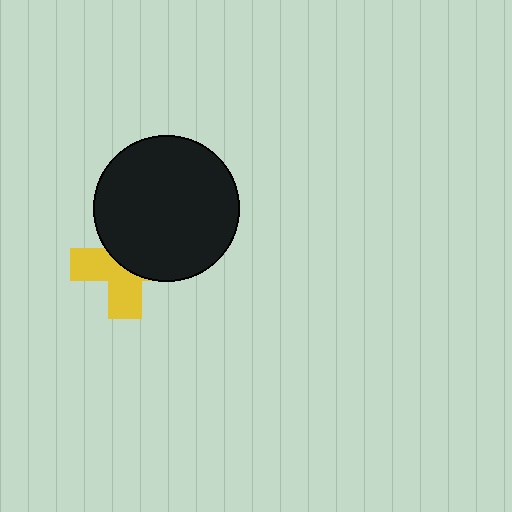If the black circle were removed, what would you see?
You would see the complete yellow cross.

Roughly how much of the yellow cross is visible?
About half of it is visible (roughly 49%).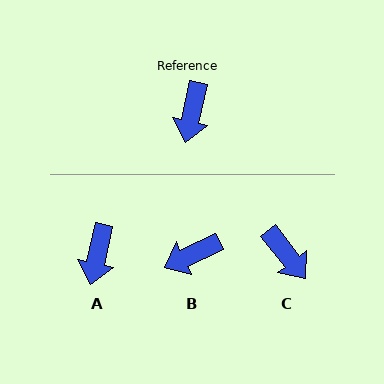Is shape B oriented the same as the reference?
No, it is off by about 52 degrees.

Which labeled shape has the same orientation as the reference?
A.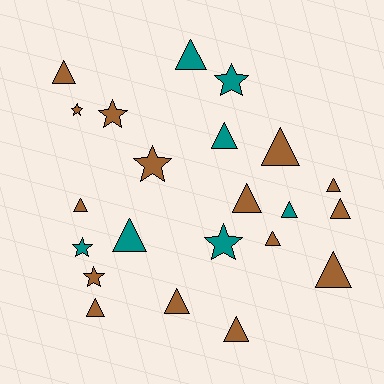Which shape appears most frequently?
Triangle, with 15 objects.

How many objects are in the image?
There are 22 objects.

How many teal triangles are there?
There are 4 teal triangles.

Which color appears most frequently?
Brown, with 15 objects.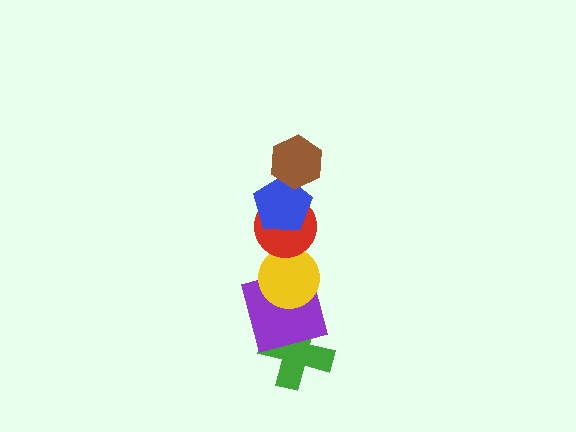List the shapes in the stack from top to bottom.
From top to bottom: the brown hexagon, the blue pentagon, the red circle, the yellow circle, the purple square, the green cross.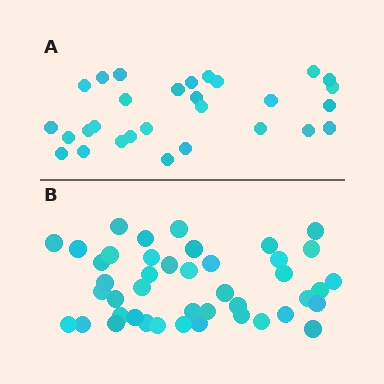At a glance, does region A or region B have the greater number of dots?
Region B (the bottom region) has more dots.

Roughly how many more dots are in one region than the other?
Region B has approximately 15 more dots than region A.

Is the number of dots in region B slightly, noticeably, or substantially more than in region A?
Region B has substantially more. The ratio is roughly 1.5 to 1.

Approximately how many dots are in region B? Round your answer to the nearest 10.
About 40 dots. (The exact count is 43, which rounds to 40.)